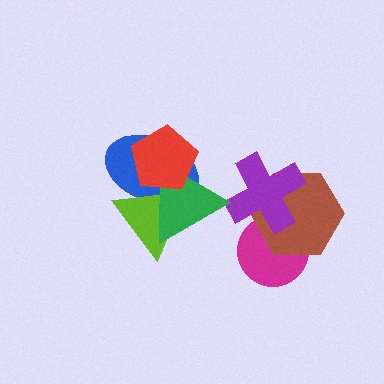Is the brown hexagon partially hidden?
Yes, it is partially covered by another shape.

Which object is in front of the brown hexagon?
The purple cross is in front of the brown hexagon.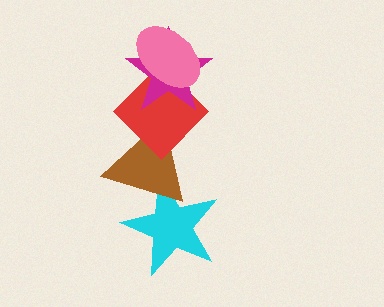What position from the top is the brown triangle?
The brown triangle is 4th from the top.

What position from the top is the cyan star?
The cyan star is 5th from the top.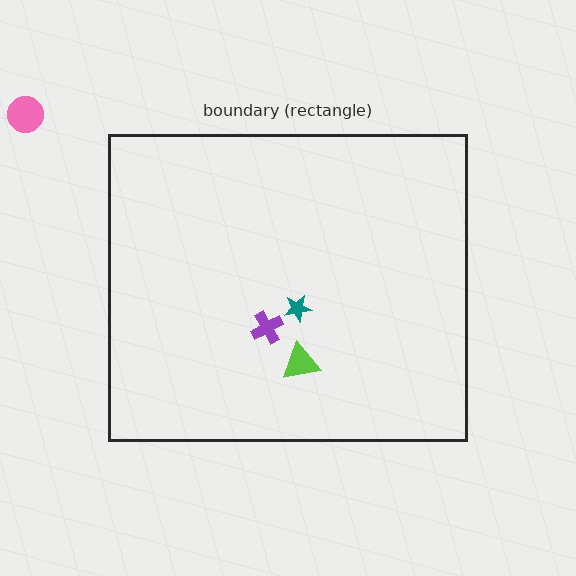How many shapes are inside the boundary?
3 inside, 1 outside.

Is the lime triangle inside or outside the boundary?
Inside.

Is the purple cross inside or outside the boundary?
Inside.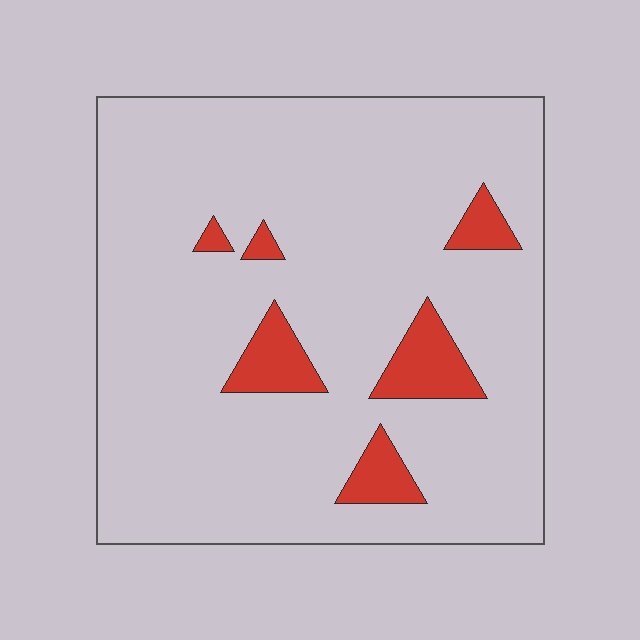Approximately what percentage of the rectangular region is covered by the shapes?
Approximately 10%.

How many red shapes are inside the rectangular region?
6.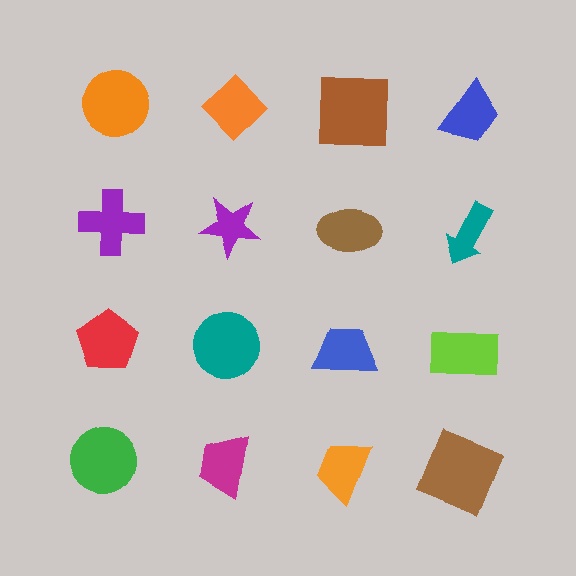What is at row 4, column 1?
A green circle.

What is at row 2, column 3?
A brown ellipse.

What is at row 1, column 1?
An orange circle.